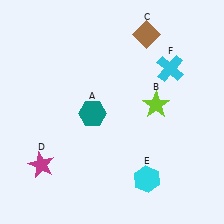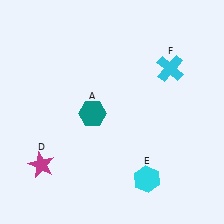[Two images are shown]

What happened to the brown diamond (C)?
The brown diamond (C) was removed in Image 2. It was in the top-right area of Image 1.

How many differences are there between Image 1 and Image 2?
There are 2 differences between the two images.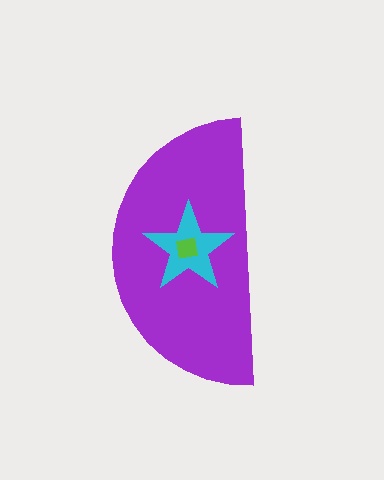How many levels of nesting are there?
3.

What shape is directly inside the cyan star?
The lime square.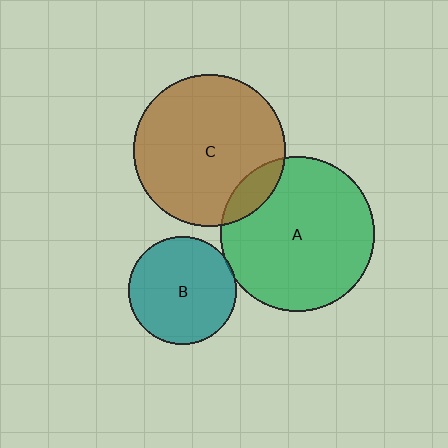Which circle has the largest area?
Circle A (green).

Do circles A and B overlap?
Yes.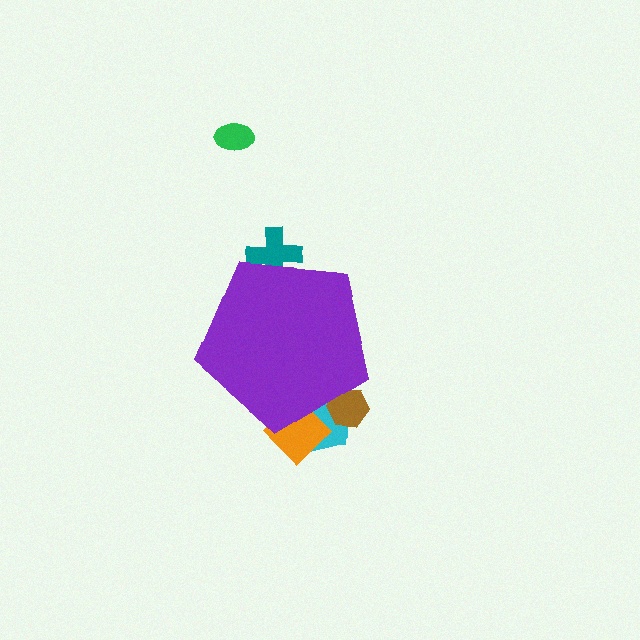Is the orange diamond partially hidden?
Yes, the orange diamond is partially hidden behind the purple pentagon.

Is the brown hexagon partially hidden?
Yes, the brown hexagon is partially hidden behind the purple pentagon.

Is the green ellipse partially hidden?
No, the green ellipse is fully visible.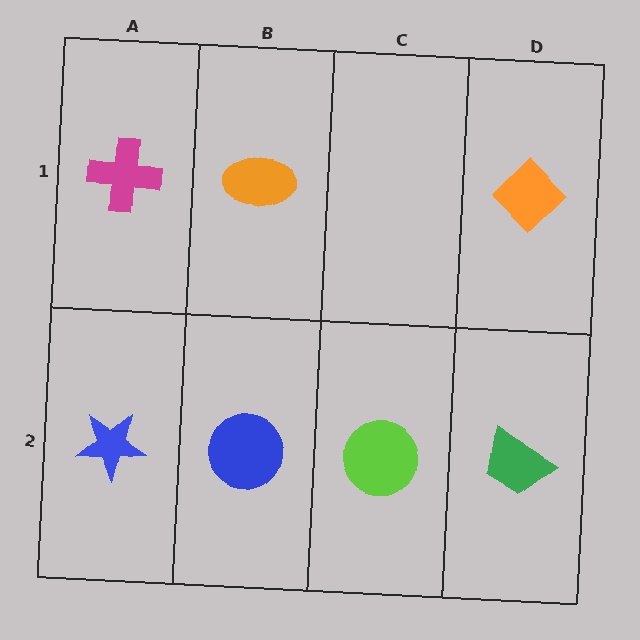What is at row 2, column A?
A blue star.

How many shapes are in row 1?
3 shapes.